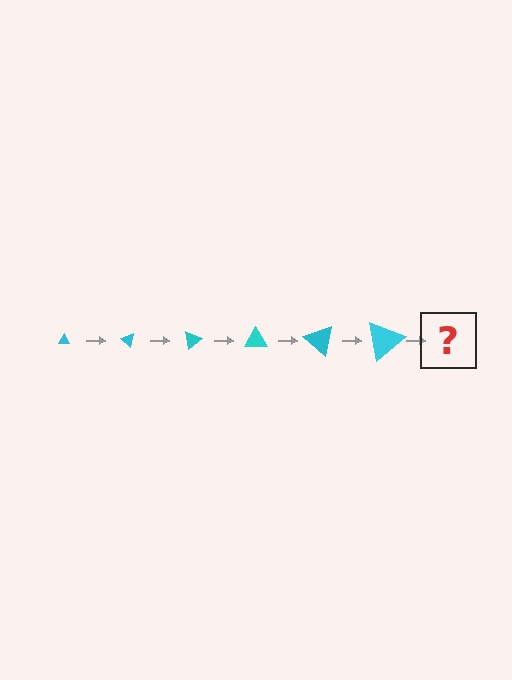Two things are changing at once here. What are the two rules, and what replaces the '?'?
The two rules are that the triangle grows larger each step and it rotates 40 degrees each step. The '?' should be a triangle, larger than the previous one and rotated 240 degrees from the start.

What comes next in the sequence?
The next element should be a triangle, larger than the previous one and rotated 240 degrees from the start.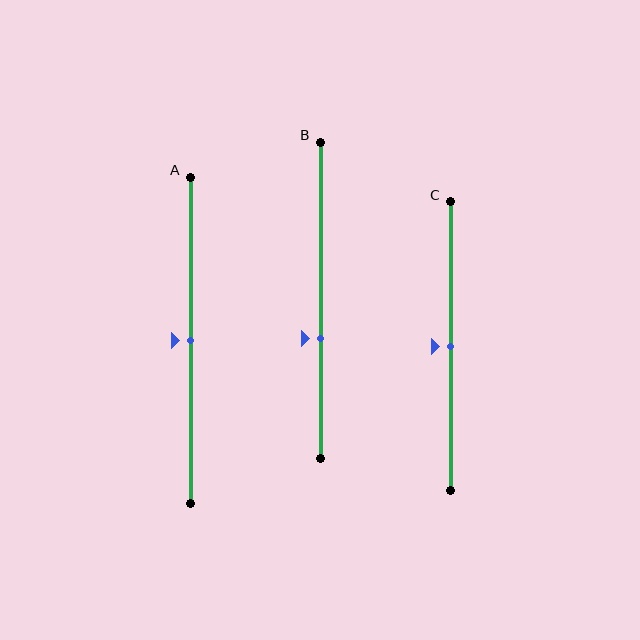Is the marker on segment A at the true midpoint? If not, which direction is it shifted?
Yes, the marker on segment A is at the true midpoint.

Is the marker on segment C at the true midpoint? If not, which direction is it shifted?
Yes, the marker on segment C is at the true midpoint.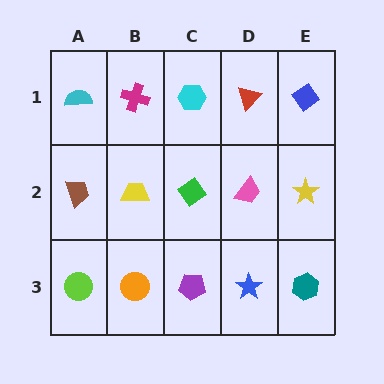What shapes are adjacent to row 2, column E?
A blue diamond (row 1, column E), a teal hexagon (row 3, column E), a pink trapezoid (row 2, column D).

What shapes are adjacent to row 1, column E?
A yellow star (row 2, column E), a red triangle (row 1, column D).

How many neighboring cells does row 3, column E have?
2.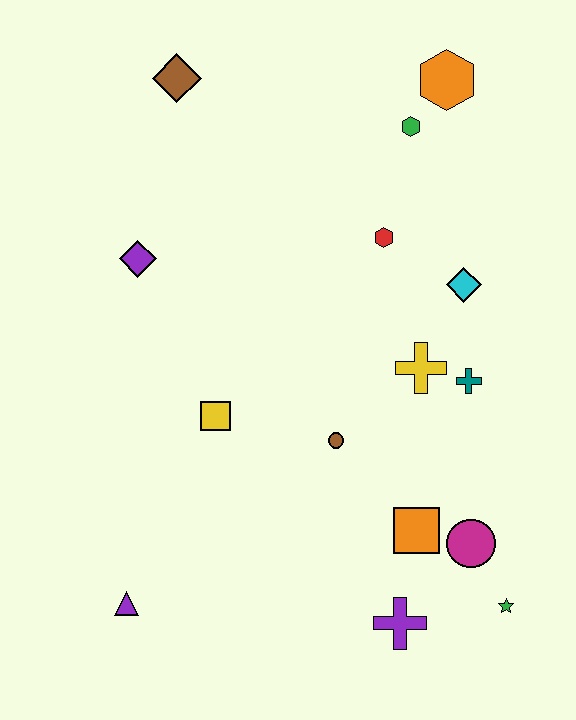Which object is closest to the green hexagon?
The orange hexagon is closest to the green hexagon.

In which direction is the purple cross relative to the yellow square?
The purple cross is below the yellow square.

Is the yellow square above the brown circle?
Yes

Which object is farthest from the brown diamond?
The green star is farthest from the brown diamond.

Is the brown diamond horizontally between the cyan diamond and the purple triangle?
Yes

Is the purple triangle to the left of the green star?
Yes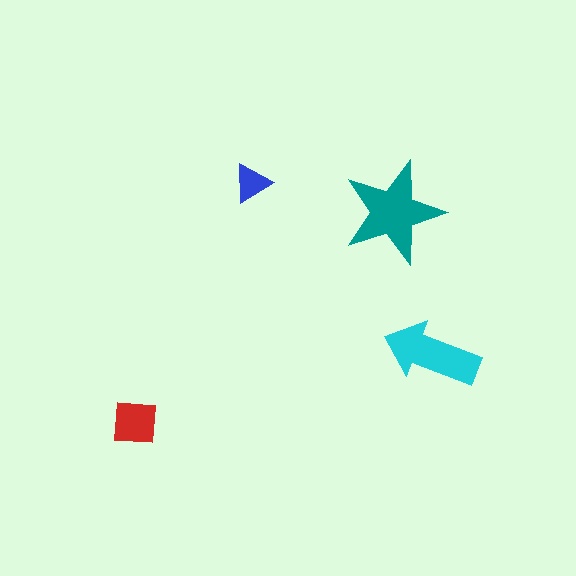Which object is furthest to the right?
The cyan arrow is rightmost.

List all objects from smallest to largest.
The blue triangle, the red square, the cyan arrow, the teal star.